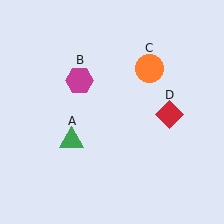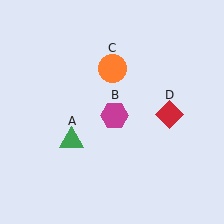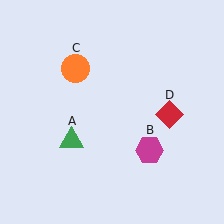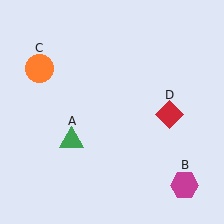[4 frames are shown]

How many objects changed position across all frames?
2 objects changed position: magenta hexagon (object B), orange circle (object C).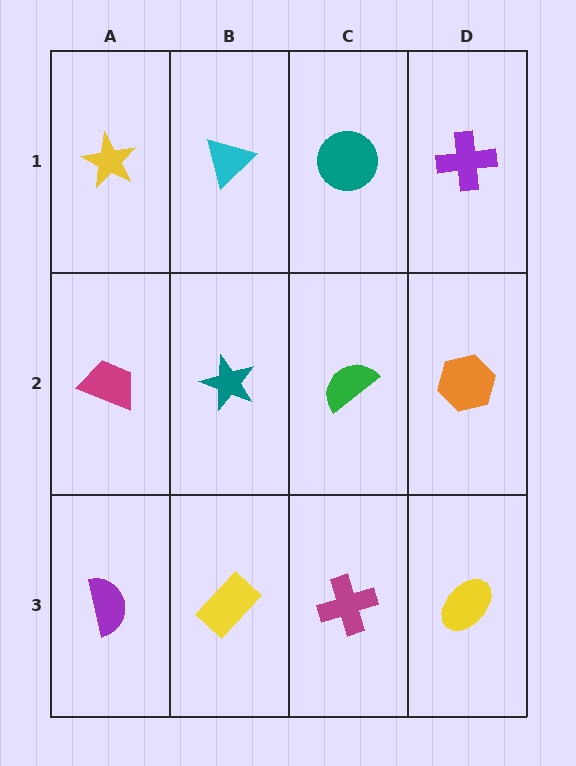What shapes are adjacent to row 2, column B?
A cyan triangle (row 1, column B), a yellow rectangle (row 3, column B), a magenta trapezoid (row 2, column A), a green semicircle (row 2, column C).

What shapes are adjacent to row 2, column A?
A yellow star (row 1, column A), a purple semicircle (row 3, column A), a teal star (row 2, column B).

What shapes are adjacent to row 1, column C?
A green semicircle (row 2, column C), a cyan triangle (row 1, column B), a purple cross (row 1, column D).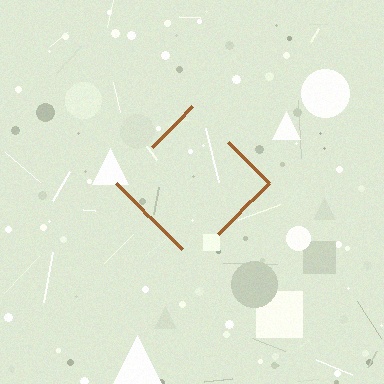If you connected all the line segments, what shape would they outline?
They would outline a diamond.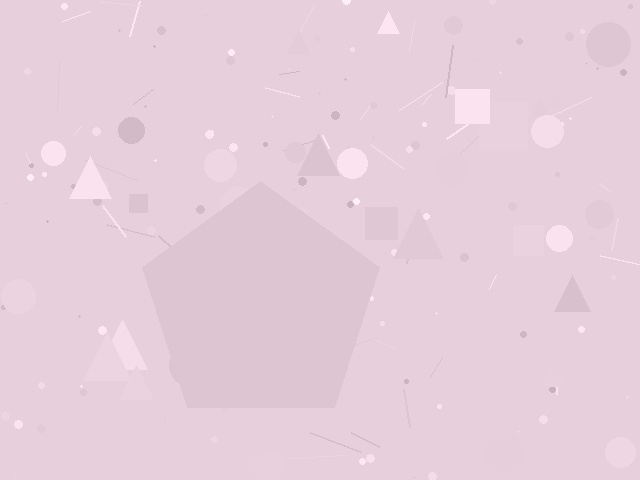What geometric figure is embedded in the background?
A pentagon is embedded in the background.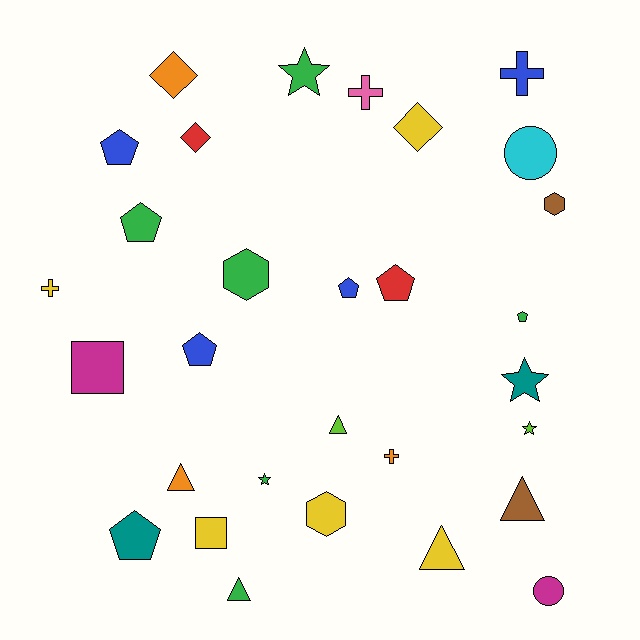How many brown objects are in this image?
There are 2 brown objects.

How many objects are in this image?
There are 30 objects.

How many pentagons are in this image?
There are 7 pentagons.